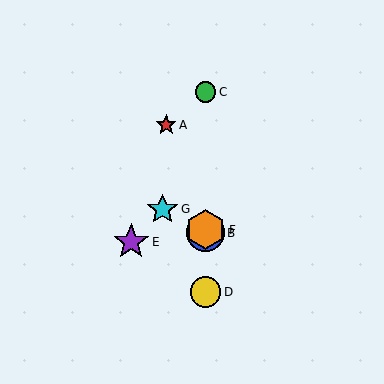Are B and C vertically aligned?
Yes, both are at x≈206.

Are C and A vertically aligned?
No, C is at x≈206 and A is at x≈166.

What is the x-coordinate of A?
Object A is at x≈166.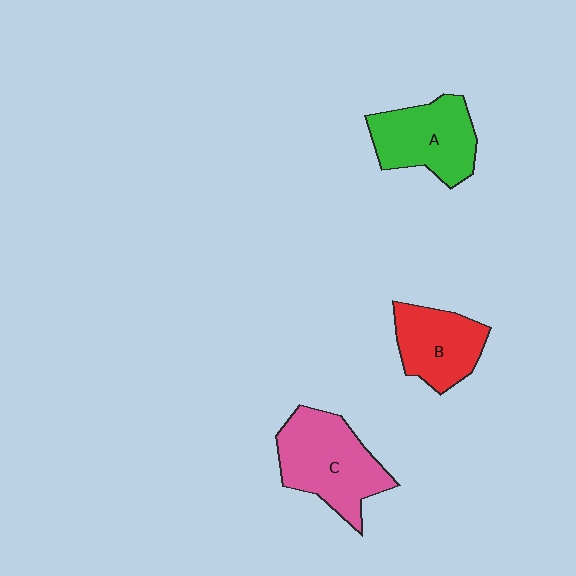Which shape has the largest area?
Shape C (pink).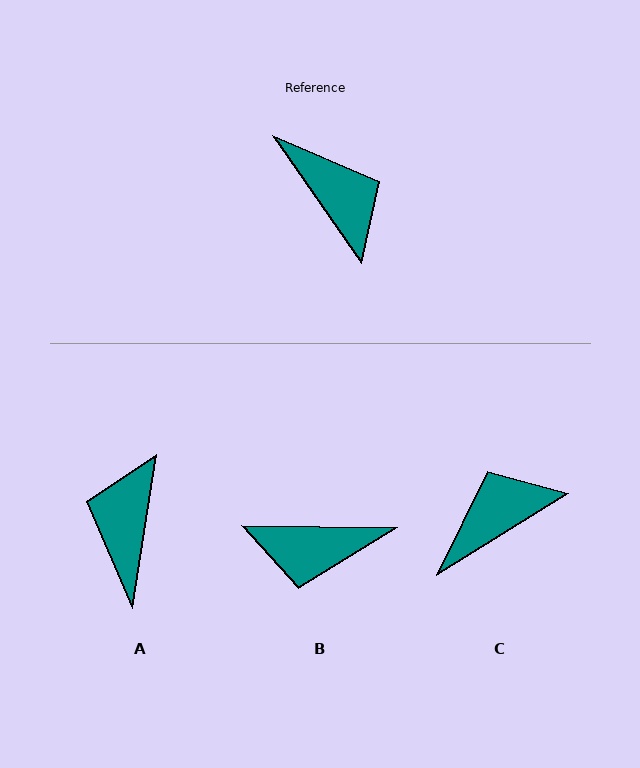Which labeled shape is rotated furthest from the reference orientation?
A, about 136 degrees away.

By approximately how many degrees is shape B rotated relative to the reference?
Approximately 126 degrees clockwise.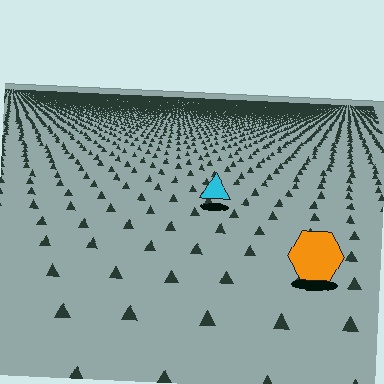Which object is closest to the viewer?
The orange hexagon is closest. The texture marks near it are larger and more spread out.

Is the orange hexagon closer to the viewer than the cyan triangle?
Yes. The orange hexagon is closer — you can tell from the texture gradient: the ground texture is coarser near it.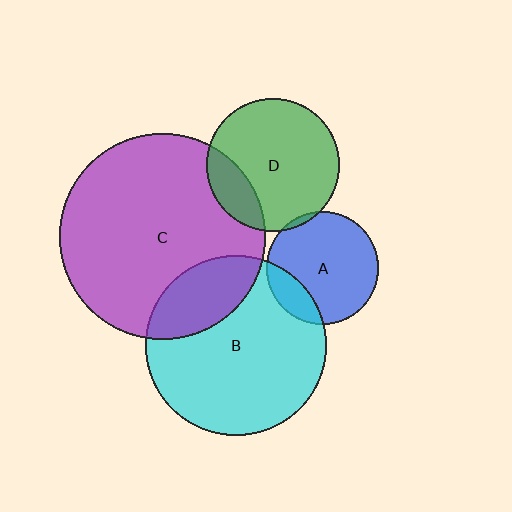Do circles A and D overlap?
Yes.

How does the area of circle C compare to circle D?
Approximately 2.4 times.